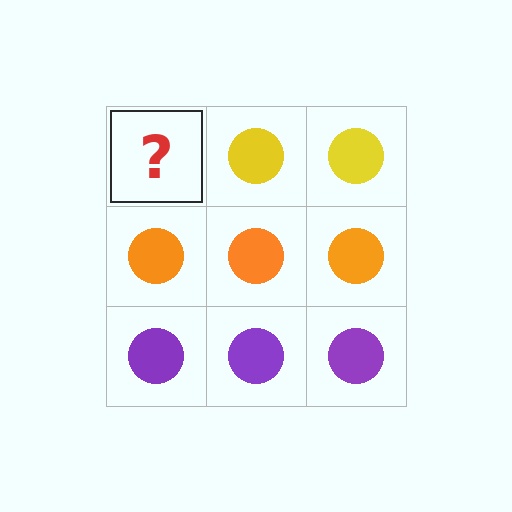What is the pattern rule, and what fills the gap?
The rule is that each row has a consistent color. The gap should be filled with a yellow circle.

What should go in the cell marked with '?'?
The missing cell should contain a yellow circle.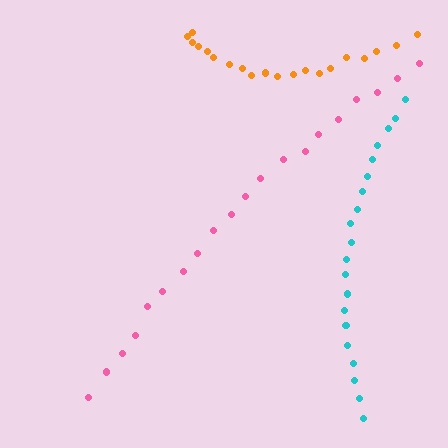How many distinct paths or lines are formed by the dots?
There are 3 distinct paths.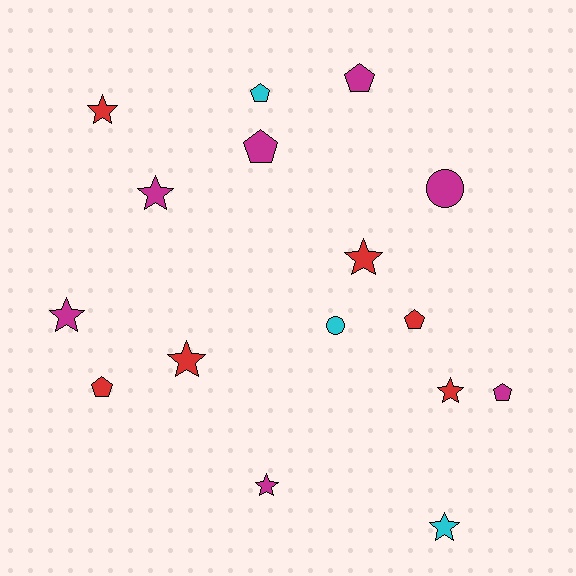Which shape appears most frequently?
Star, with 8 objects.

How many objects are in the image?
There are 16 objects.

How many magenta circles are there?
There is 1 magenta circle.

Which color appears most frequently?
Magenta, with 7 objects.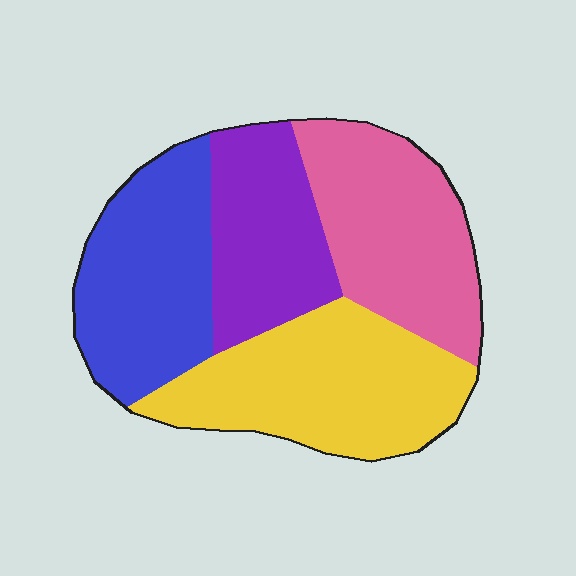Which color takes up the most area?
Yellow, at roughly 30%.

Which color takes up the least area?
Purple, at roughly 20%.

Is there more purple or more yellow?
Yellow.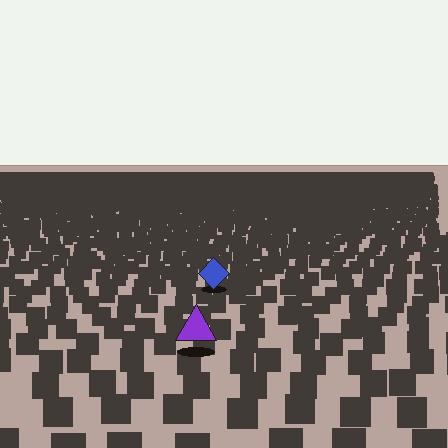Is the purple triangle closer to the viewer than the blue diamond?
Yes. The purple triangle is closer — you can tell from the texture gradient: the ground texture is coarser near it.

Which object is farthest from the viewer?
The blue diamond is farthest from the viewer. It appears smaller and the ground texture around it is denser.